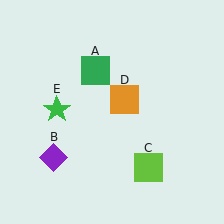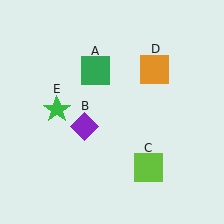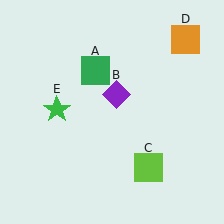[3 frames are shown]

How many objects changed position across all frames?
2 objects changed position: purple diamond (object B), orange square (object D).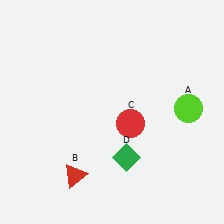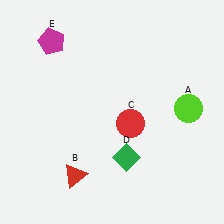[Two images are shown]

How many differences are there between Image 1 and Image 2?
There is 1 difference between the two images.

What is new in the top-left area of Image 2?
A magenta pentagon (E) was added in the top-left area of Image 2.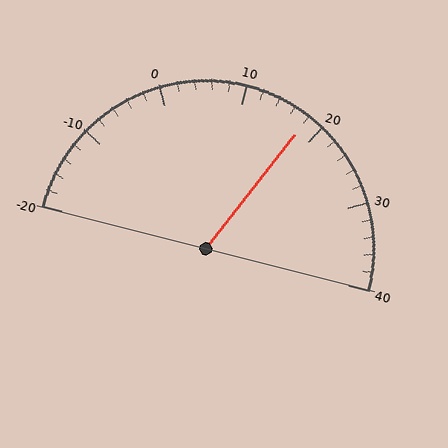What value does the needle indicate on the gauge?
The needle indicates approximately 18.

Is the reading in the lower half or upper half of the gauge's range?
The reading is in the upper half of the range (-20 to 40).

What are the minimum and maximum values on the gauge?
The gauge ranges from -20 to 40.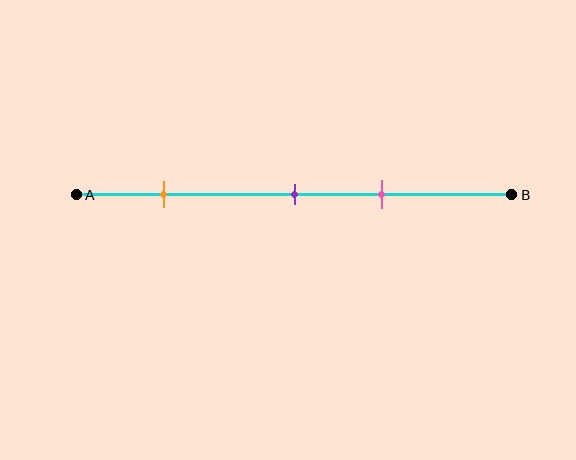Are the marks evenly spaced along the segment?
No, the marks are not evenly spaced.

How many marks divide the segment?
There are 3 marks dividing the segment.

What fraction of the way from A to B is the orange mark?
The orange mark is approximately 20% (0.2) of the way from A to B.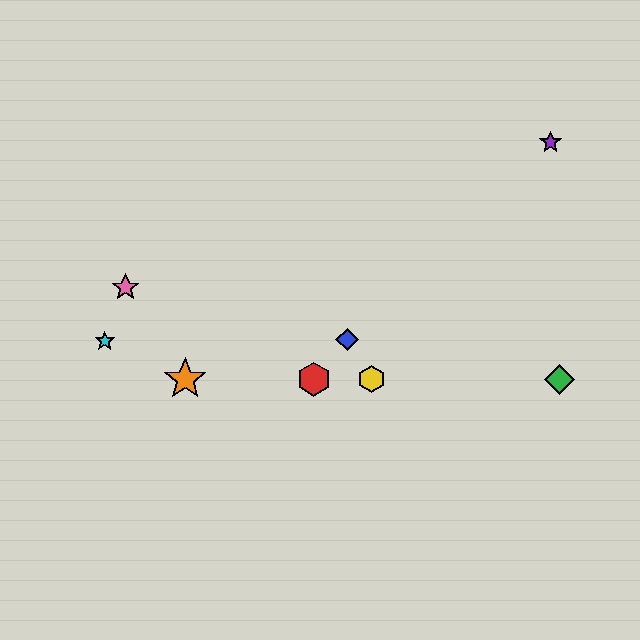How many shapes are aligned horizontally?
4 shapes (the red hexagon, the green diamond, the yellow hexagon, the orange star) are aligned horizontally.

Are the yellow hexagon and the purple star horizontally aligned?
No, the yellow hexagon is at y≈379 and the purple star is at y≈142.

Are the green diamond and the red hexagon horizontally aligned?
Yes, both are at y≈379.